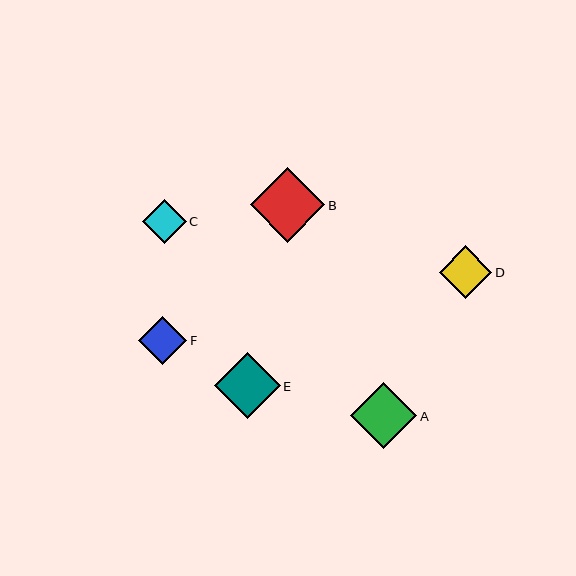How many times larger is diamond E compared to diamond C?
Diamond E is approximately 1.5 times the size of diamond C.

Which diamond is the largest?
Diamond B is the largest with a size of approximately 74 pixels.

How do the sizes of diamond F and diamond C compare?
Diamond F and diamond C are approximately the same size.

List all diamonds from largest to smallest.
From largest to smallest: B, A, E, D, F, C.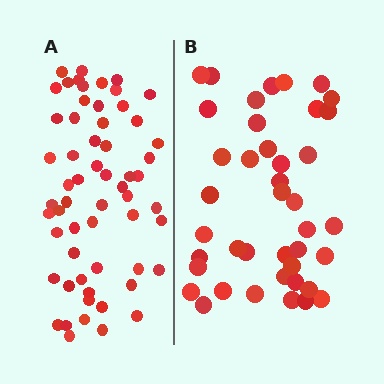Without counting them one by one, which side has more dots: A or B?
Region A (the left region) has more dots.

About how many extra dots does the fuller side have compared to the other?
Region A has approximately 20 more dots than region B.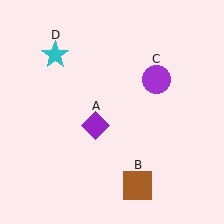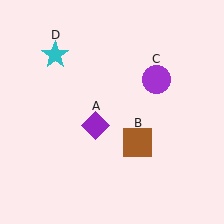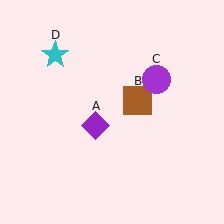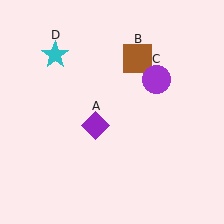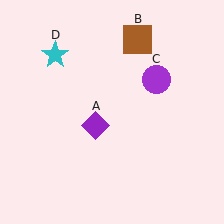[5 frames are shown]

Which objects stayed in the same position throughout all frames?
Purple diamond (object A) and purple circle (object C) and cyan star (object D) remained stationary.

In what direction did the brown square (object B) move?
The brown square (object B) moved up.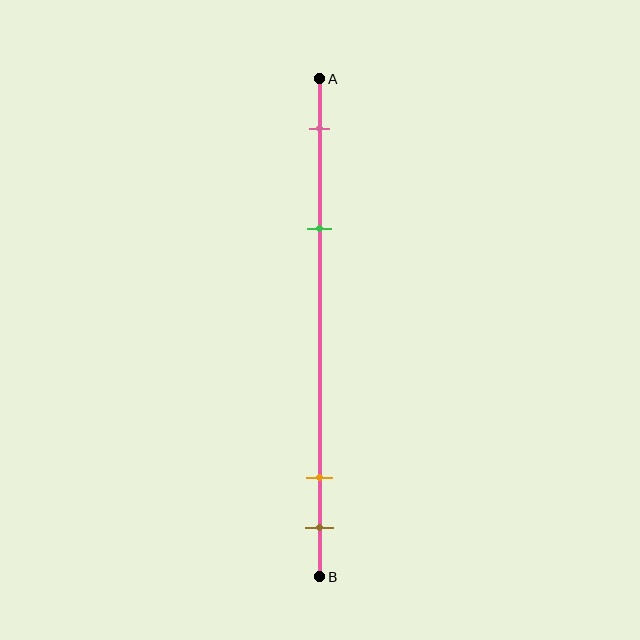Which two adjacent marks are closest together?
The orange and brown marks are the closest adjacent pair.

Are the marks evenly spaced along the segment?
No, the marks are not evenly spaced.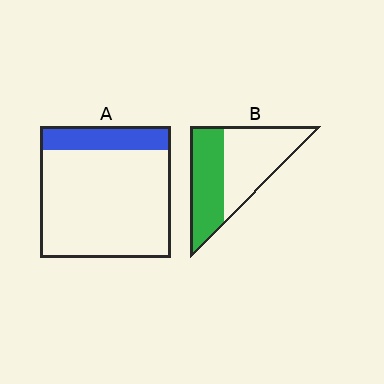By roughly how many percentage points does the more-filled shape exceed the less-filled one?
By roughly 25 percentage points (B over A).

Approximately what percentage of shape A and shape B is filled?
A is approximately 20% and B is approximately 45%.